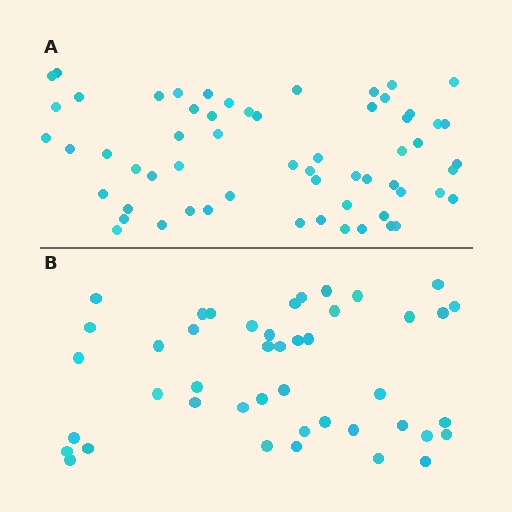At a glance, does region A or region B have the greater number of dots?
Region A (the top region) has more dots.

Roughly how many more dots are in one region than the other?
Region A has approximately 15 more dots than region B.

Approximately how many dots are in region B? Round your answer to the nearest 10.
About 40 dots. (The exact count is 44, which rounds to 40.)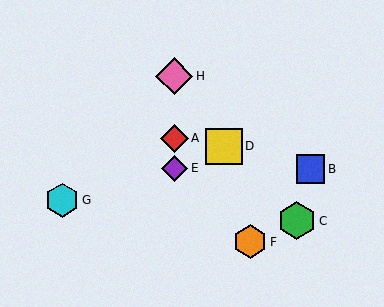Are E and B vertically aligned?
No, E is at x≈174 and B is at x≈311.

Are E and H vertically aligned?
Yes, both are at x≈174.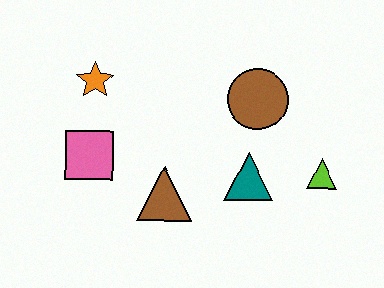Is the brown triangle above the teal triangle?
No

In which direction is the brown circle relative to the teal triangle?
The brown circle is above the teal triangle.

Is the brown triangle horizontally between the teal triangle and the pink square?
Yes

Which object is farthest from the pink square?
The lime triangle is farthest from the pink square.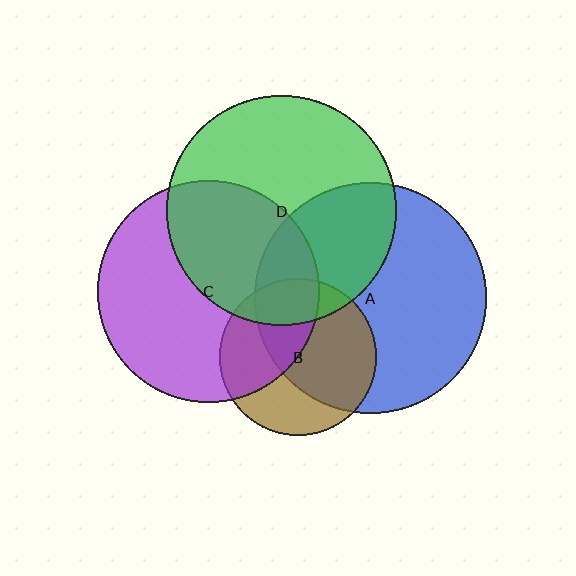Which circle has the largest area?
Circle A (blue).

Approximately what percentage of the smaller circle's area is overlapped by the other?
Approximately 60%.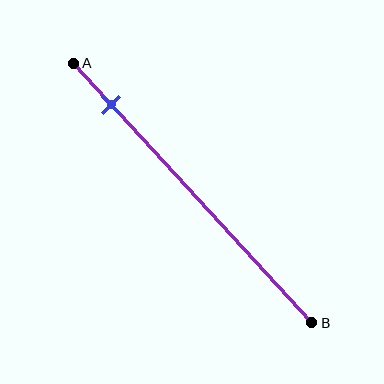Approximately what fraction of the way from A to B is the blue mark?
The blue mark is approximately 15% of the way from A to B.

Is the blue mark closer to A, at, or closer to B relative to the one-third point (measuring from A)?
The blue mark is closer to point A than the one-third point of segment AB.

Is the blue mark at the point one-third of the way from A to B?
No, the mark is at about 15% from A, not at the 33% one-third point.